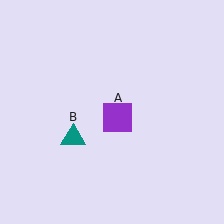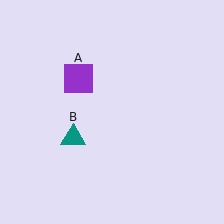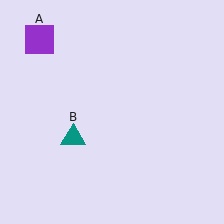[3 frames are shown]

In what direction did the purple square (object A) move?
The purple square (object A) moved up and to the left.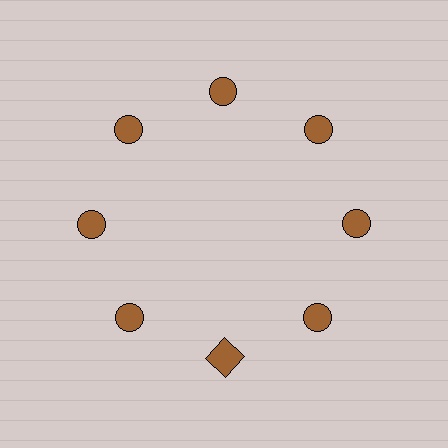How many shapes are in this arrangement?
There are 8 shapes arranged in a ring pattern.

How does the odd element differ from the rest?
It has a different shape: square instead of circle.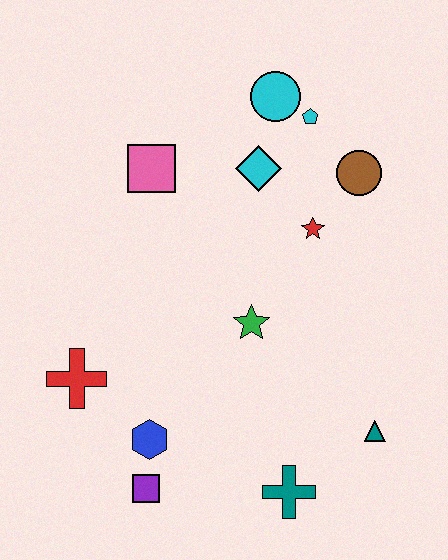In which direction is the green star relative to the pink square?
The green star is below the pink square.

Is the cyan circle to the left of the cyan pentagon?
Yes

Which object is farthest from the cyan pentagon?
The purple square is farthest from the cyan pentagon.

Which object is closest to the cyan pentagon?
The cyan circle is closest to the cyan pentagon.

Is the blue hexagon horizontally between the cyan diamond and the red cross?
Yes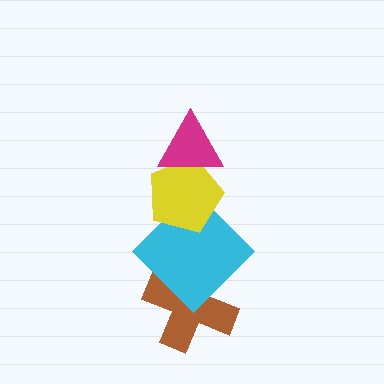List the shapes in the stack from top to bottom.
From top to bottom: the magenta triangle, the yellow pentagon, the cyan diamond, the brown cross.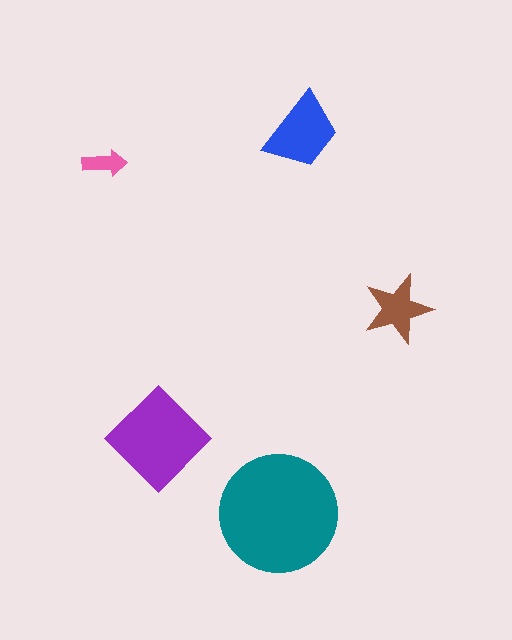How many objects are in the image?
There are 5 objects in the image.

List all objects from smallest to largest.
The pink arrow, the brown star, the blue trapezoid, the purple diamond, the teal circle.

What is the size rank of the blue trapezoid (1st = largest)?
3rd.